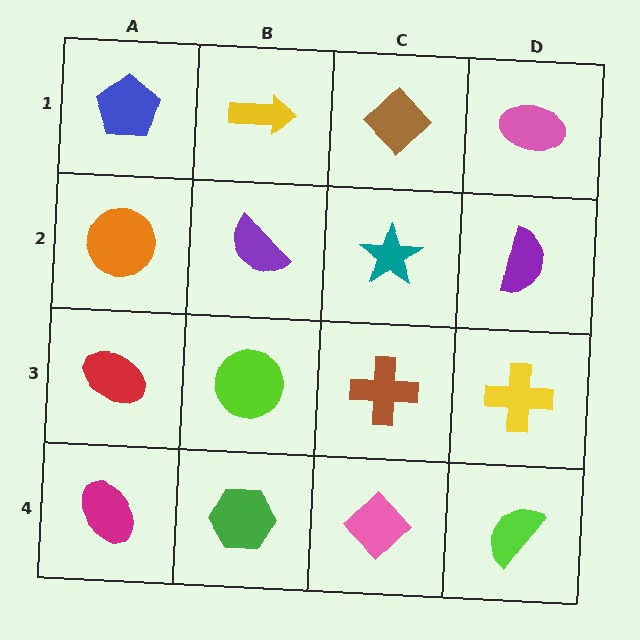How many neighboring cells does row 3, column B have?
4.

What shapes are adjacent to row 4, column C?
A brown cross (row 3, column C), a green hexagon (row 4, column B), a lime semicircle (row 4, column D).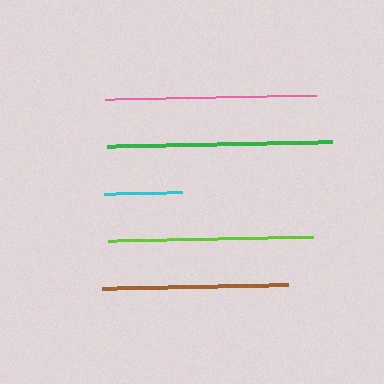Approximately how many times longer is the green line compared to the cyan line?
The green line is approximately 2.9 times the length of the cyan line.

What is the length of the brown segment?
The brown segment is approximately 186 pixels long.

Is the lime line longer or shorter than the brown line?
The lime line is longer than the brown line.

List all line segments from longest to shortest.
From longest to shortest: green, pink, lime, brown, cyan.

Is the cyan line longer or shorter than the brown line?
The brown line is longer than the cyan line.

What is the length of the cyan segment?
The cyan segment is approximately 78 pixels long.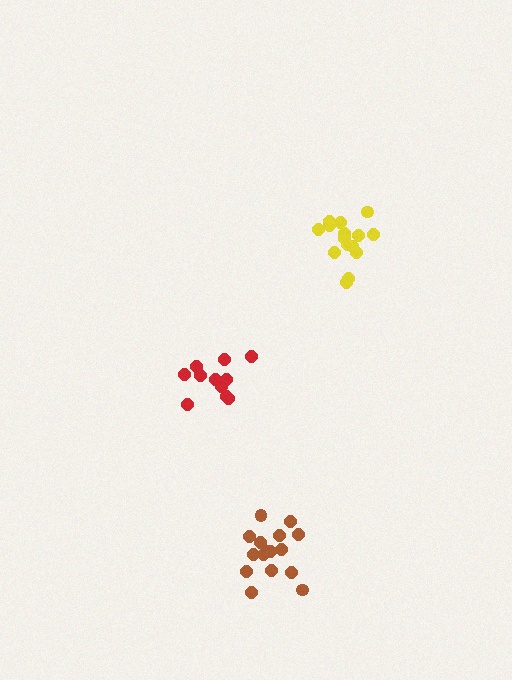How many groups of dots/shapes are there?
There are 3 groups.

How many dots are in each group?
Group 1: 11 dots, Group 2: 16 dots, Group 3: 15 dots (42 total).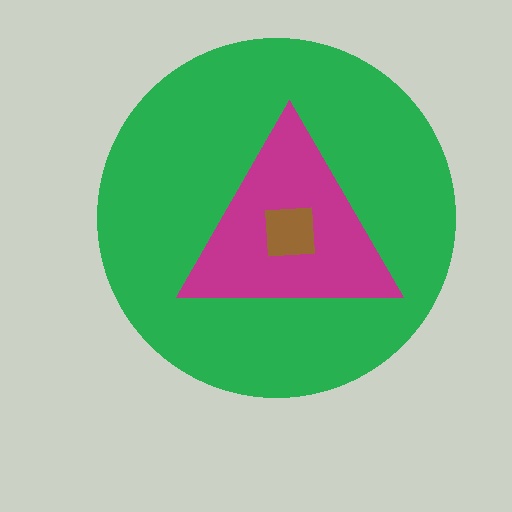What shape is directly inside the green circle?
The magenta triangle.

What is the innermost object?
The brown square.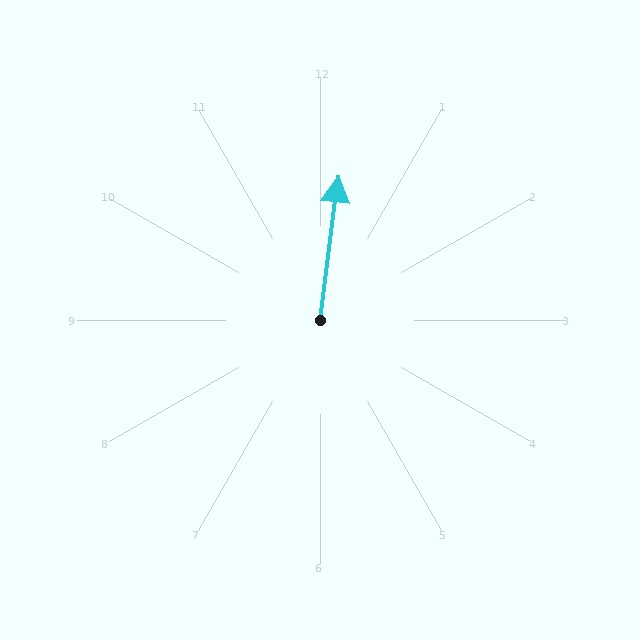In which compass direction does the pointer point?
North.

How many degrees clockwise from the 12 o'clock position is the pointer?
Approximately 7 degrees.